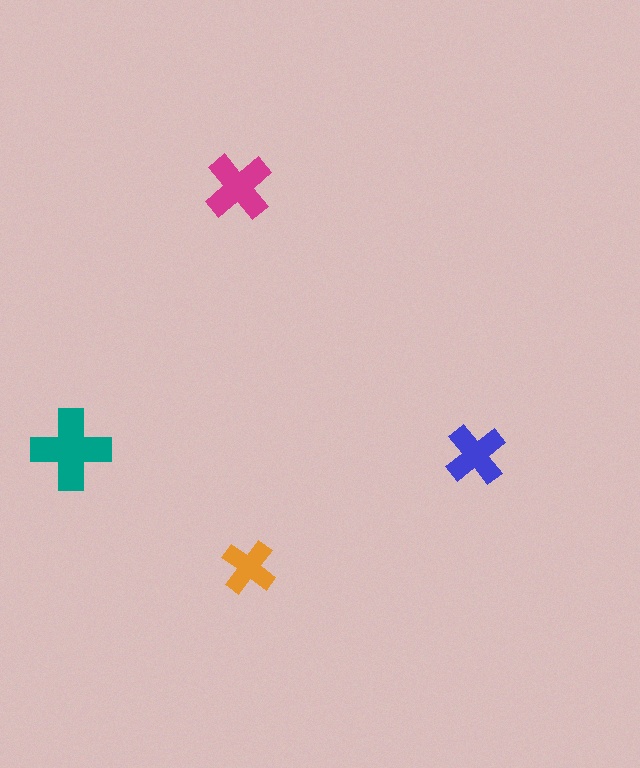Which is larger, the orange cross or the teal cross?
The teal one.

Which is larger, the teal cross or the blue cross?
The teal one.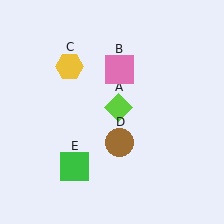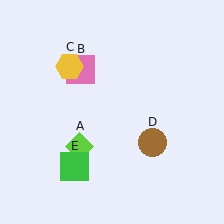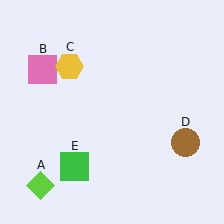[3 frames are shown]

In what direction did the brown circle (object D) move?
The brown circle (object D) moved right.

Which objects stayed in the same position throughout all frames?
Yellow hexagon (object C) and green square (object E) remained stationary.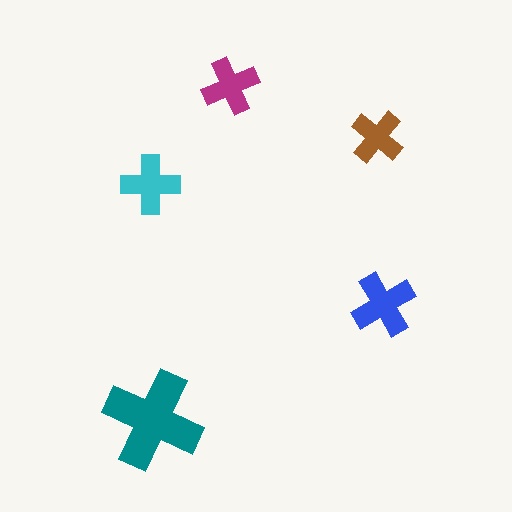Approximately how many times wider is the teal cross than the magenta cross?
About 1.5 times wider.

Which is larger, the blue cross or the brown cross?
The blue one.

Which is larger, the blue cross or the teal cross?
The teal one.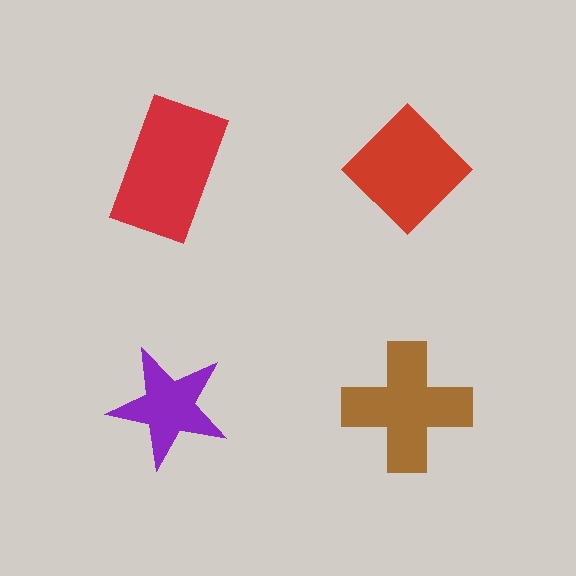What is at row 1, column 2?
A red diamond.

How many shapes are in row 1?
2 shapes.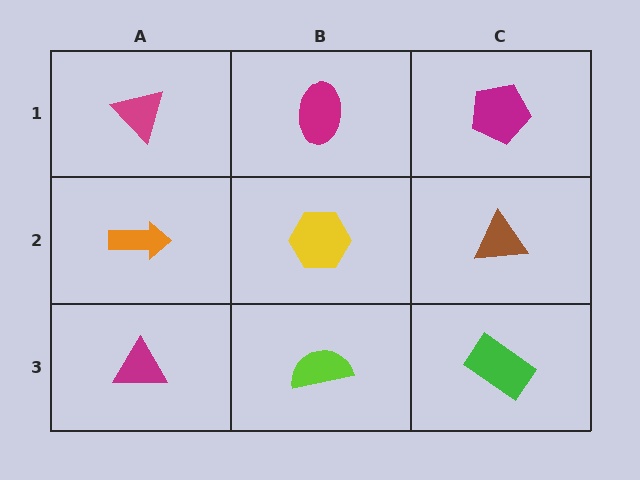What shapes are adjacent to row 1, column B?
A yellow hexagon (row 2, column B), a magenta triangle (row 1, column A), a magenta pentagon (row 1, column C).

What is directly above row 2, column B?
A magenta ellipse.